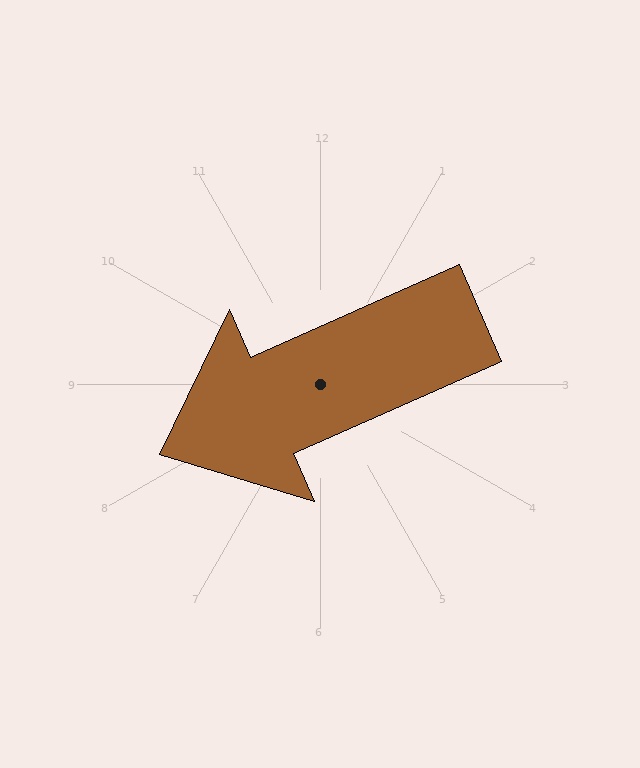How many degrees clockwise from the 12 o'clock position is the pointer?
Approximately 246 degrees.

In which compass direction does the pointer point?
Southwest.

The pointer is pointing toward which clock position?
Roughly 8 o'clock.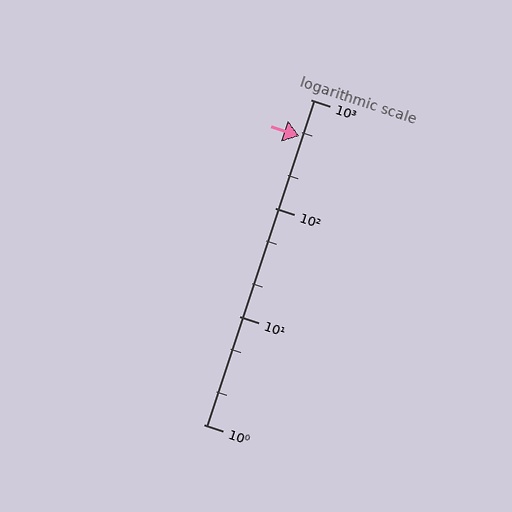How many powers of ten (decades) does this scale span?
The scale spans 3 decades, from 1 to 1000.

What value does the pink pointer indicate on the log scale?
The pointer indicates approximately 460.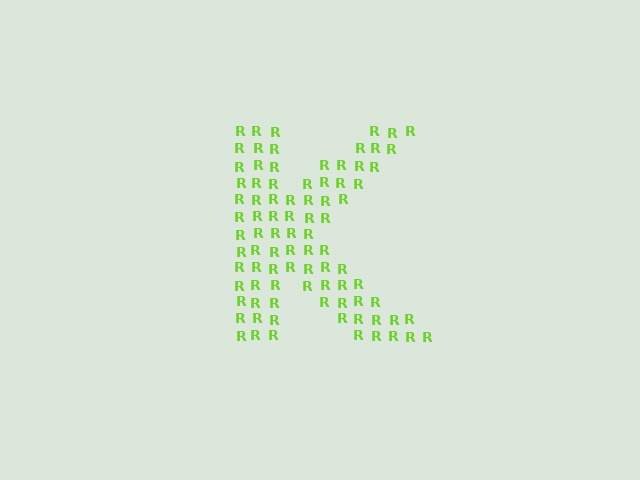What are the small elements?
The small elements are letter R's.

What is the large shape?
The large shape is the letter K.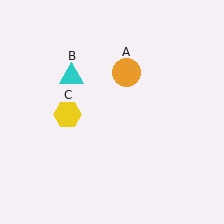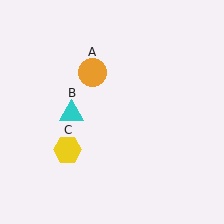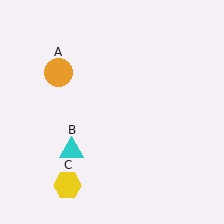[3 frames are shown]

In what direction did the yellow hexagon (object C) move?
The yellow hexagon (object C) moved down.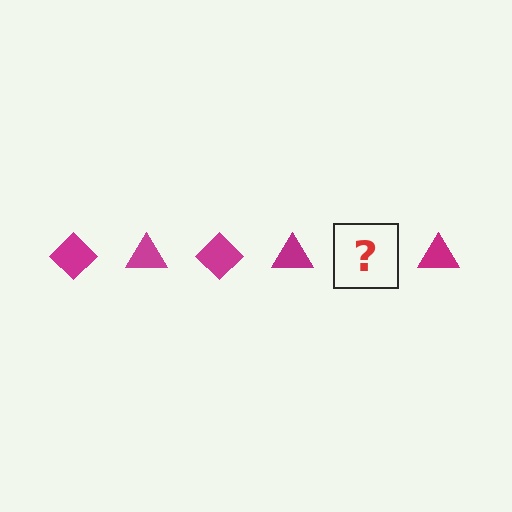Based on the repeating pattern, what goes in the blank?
The blank should be a magenta diamond.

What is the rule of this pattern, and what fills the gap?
The rule is that the pattern cycles through diamond, triangle shapes in magenta. The gap should be filled with a magenta diamond.